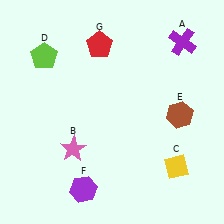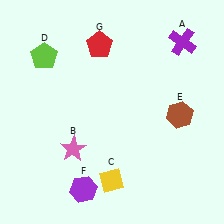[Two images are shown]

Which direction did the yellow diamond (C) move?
The yellow diamond (C) moved left.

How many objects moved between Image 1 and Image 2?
1 object moved between the two images.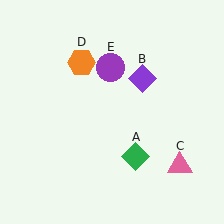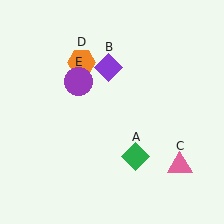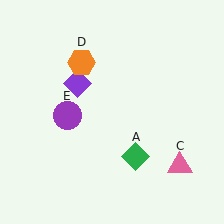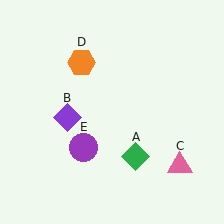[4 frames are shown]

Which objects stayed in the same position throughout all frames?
Green diamond (object A) and pink triangle (object C) and orange hexagon (object D) remained stationary.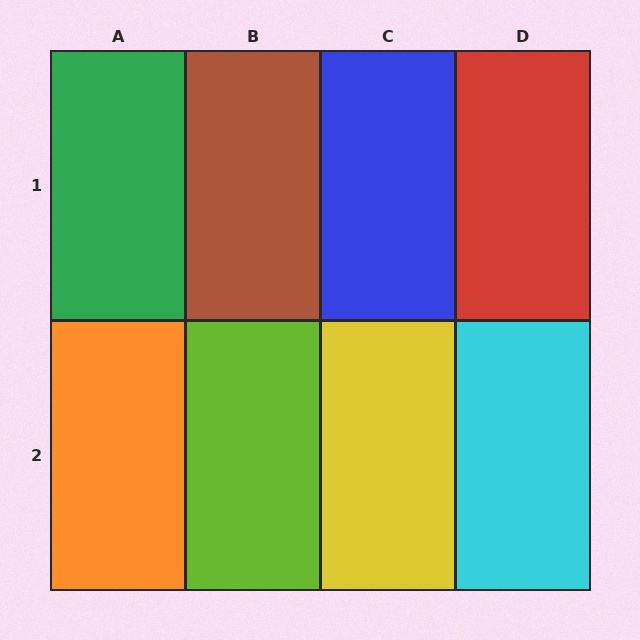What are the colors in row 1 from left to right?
Green, brown, blue, red.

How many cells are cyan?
1 cell is cyan.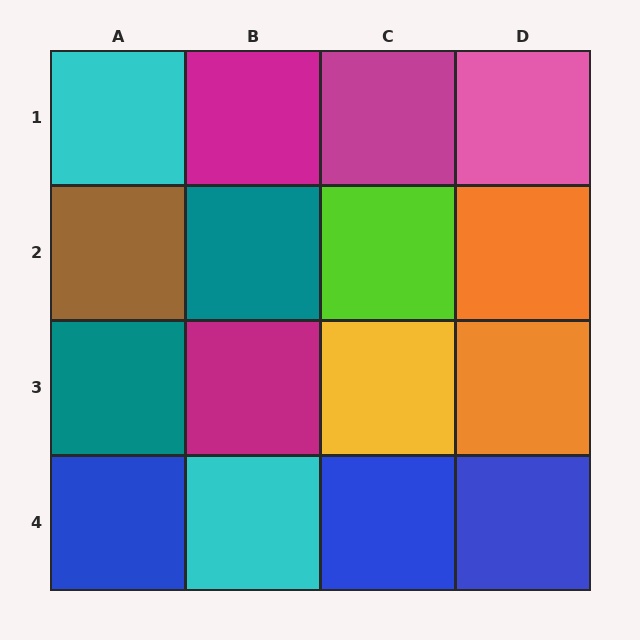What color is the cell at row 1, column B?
Magenta.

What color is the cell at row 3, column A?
Teal.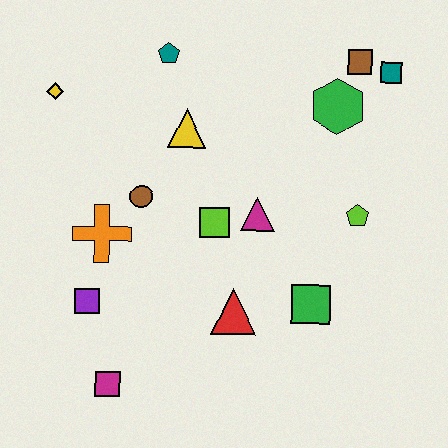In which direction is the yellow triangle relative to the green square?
The yellow triangle is above the green square.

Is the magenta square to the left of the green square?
Yes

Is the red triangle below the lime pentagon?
Yes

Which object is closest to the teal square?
The brown square is closest to the teal square.